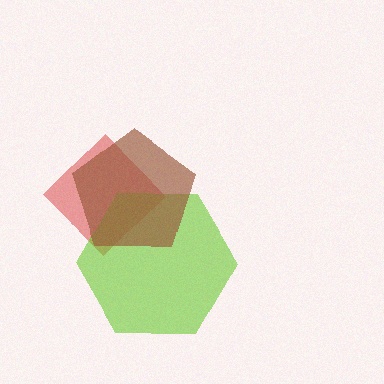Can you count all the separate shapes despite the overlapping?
Yes, there are 3 separate shapes.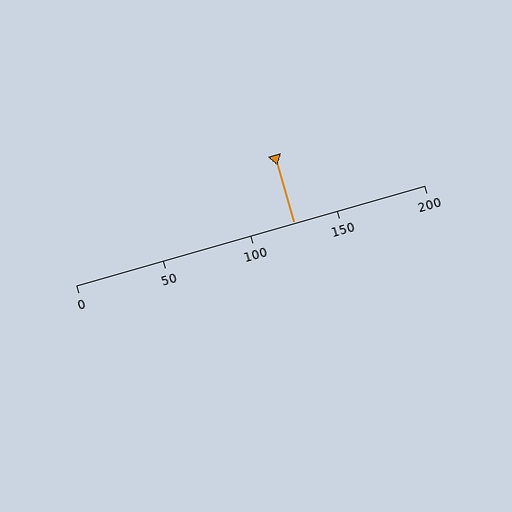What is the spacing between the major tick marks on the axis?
The major ticks are spaced 50 apart.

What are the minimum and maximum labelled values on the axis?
The axis runs from 0 to 200.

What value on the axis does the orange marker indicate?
The marker indicates approximately 125.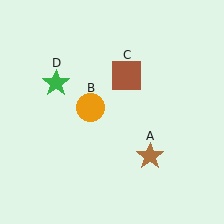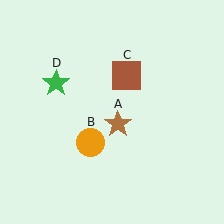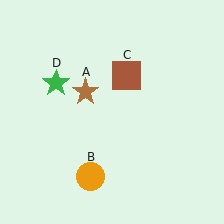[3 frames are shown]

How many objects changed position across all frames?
2 objects changed position: brown star (object A), orange circle (object B).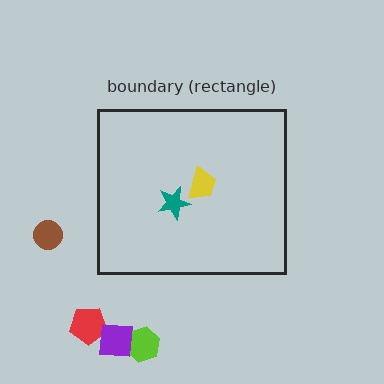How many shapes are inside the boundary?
2 inside, 4 outside.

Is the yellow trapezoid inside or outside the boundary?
Inside.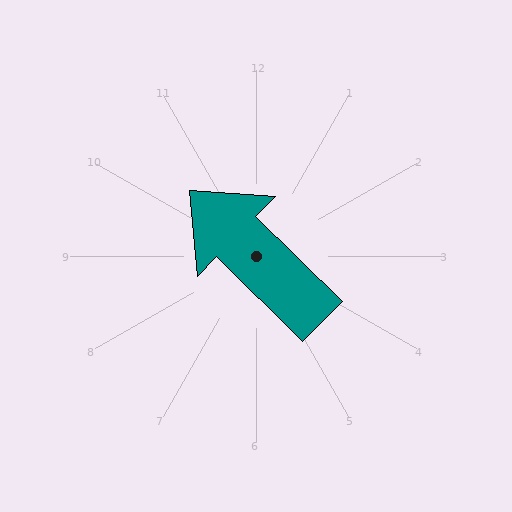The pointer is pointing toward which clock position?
Roughly 10 o'clock.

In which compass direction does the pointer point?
Northwest.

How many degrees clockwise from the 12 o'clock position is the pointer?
Approximately 314 degrees.